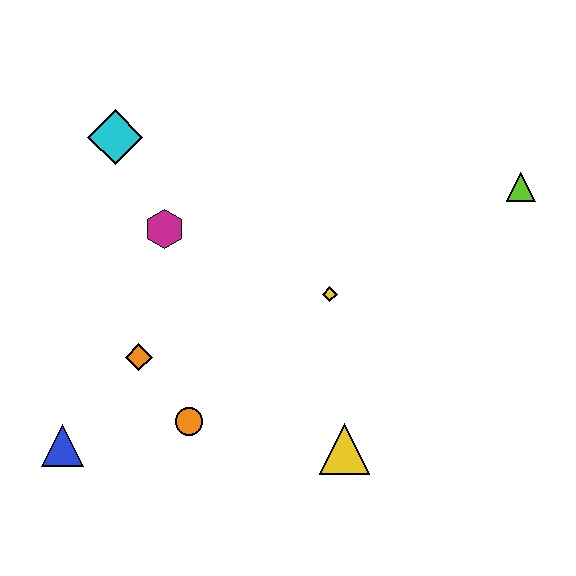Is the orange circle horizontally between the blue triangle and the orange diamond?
No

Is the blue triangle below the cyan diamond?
Yes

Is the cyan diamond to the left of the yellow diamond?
Yes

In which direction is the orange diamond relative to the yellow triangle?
The orange diamond is to the left of the yellow triangle.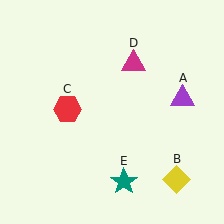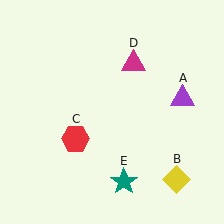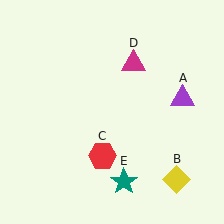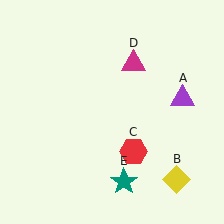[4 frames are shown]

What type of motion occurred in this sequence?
The red hexagon (object C) rotated counterclockwise around the center of the scene.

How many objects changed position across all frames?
1 object changed position: red hexagon (object C).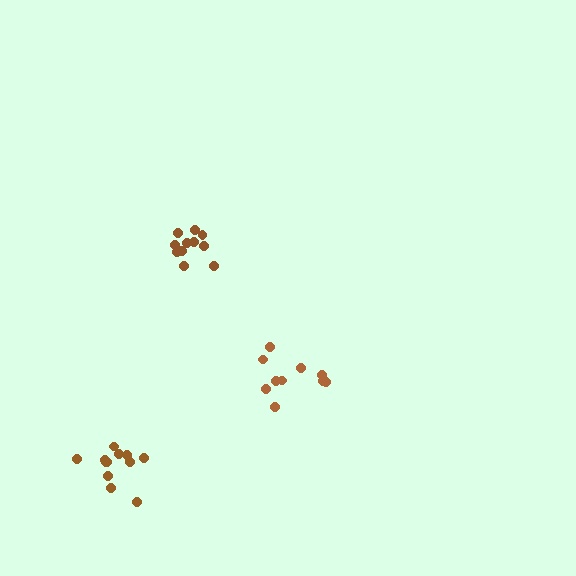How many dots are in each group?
Group 1: 10 dots, Group 2: 11 dots, Group 3: 12 dots (33 total).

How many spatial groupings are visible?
There are 3 spatial groupings.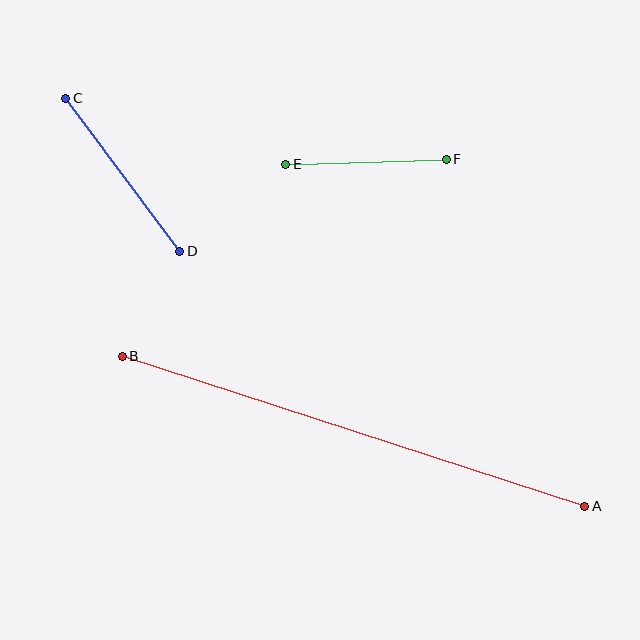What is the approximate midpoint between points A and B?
The midpoint is at approximately (353, 431) pixels.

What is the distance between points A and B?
The distance is approximately 486 pixels.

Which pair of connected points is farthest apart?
Points A and B are farthest apart.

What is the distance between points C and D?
The distance is approximately 191 pixels.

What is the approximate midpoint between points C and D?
The midpoint is at approximately (123, 175) pixels.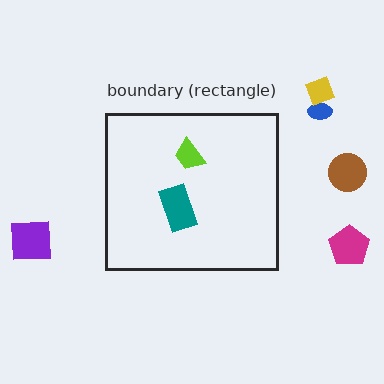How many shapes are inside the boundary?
2 inside, 5 outside.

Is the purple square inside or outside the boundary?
Outside.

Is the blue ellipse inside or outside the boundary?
Outside.